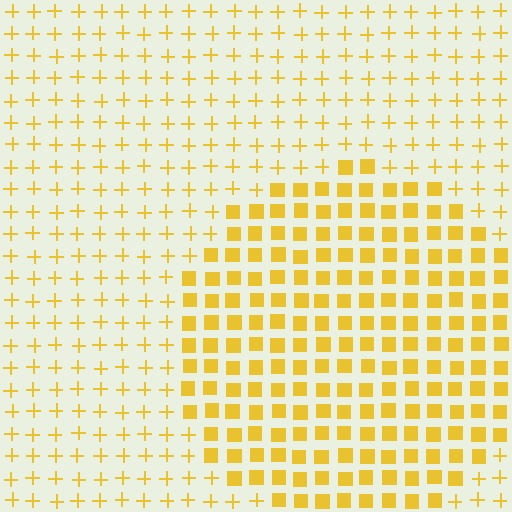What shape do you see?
I see a circle.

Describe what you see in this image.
The image is filled with small yellow elements arranged in a uniform grid. A circle-shaped region contains squares, while the surrounding area contains plus signs. The boundary is defined purely by the change in element shape.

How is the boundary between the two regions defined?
The boundary is defined by a change in element shape: squares inside vs. plus signs outside. All elements share the same color and spacing.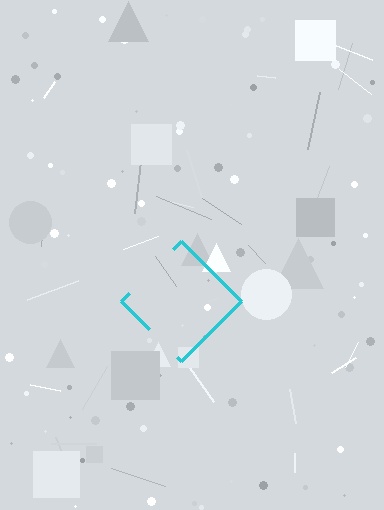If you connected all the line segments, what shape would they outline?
They would outline a diamond.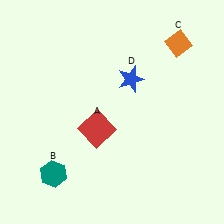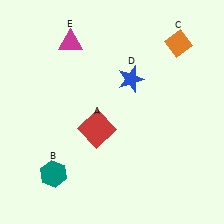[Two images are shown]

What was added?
A magenta triangle (E) was added in Image 2.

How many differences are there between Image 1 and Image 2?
There is 1 difference between the two images.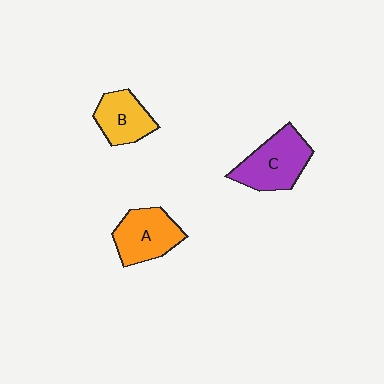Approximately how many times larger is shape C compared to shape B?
Approximately 1.4 times.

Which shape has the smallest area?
Shape B (yellow).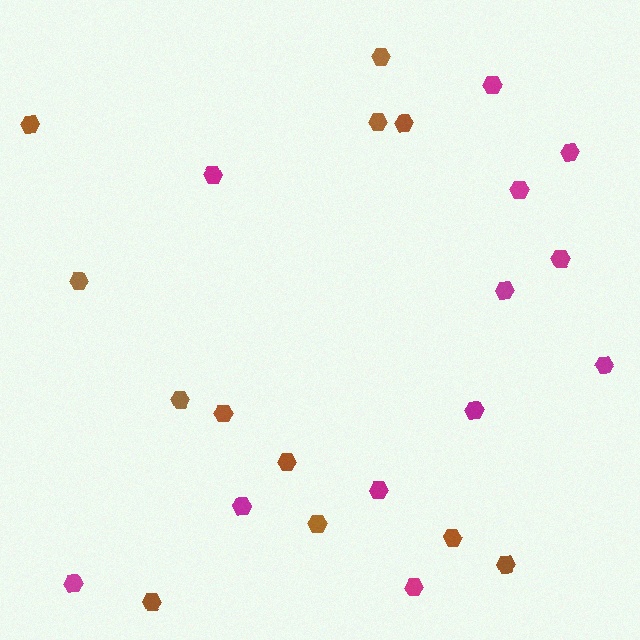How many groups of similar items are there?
There are 2 groups: one group of brown hexagons (12) and one group of magenta hexagons (12).